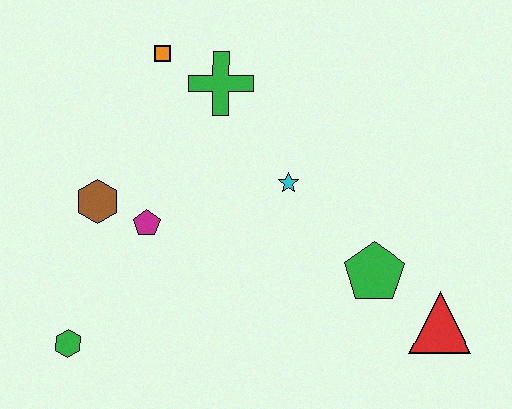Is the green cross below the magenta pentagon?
No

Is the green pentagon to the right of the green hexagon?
Yes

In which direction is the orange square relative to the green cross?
The orange square is to the left of the green cross.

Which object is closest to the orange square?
The green cross is closest to the orange square.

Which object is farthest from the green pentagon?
The green hexagon is farthest from the green pentagon.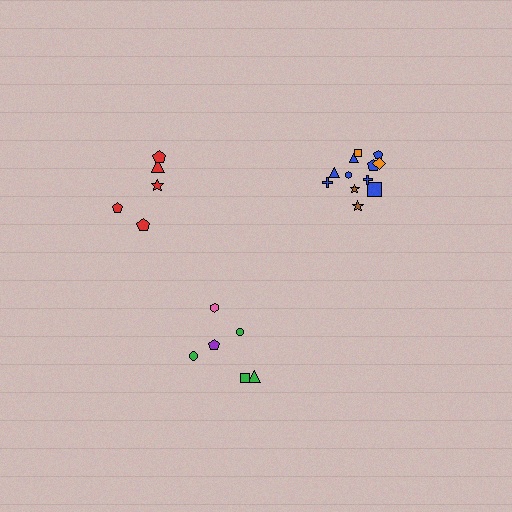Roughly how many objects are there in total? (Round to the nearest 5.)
Roughly 25 objects in total.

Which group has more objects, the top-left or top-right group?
The top-right group.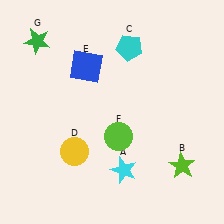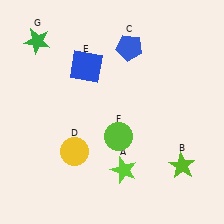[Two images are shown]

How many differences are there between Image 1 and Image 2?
There are 2 differences between the two images.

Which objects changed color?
A changed from cyan to lime. C changed from cyan to blue.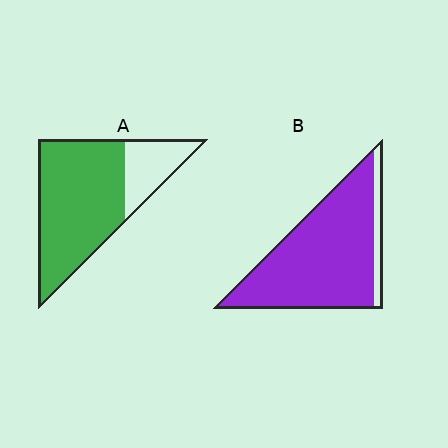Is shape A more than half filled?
Yes.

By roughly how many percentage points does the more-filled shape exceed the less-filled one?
By roughly 15 percentage points (B over A).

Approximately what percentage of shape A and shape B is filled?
A is approximately 75% and B is approximately 90%.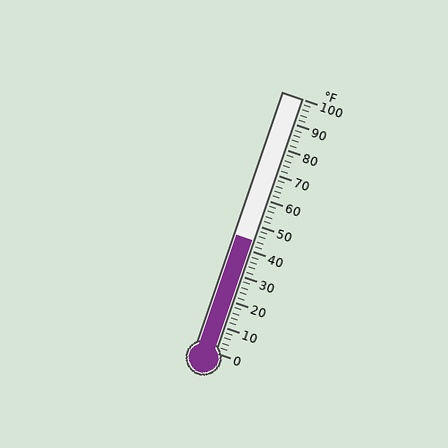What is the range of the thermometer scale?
The thermometer scale ranges from 0°F to 100°F.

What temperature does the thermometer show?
The thermometer shows approximately 44°F.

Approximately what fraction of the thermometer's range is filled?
The thermometer is filled to approximately 45% of its range.